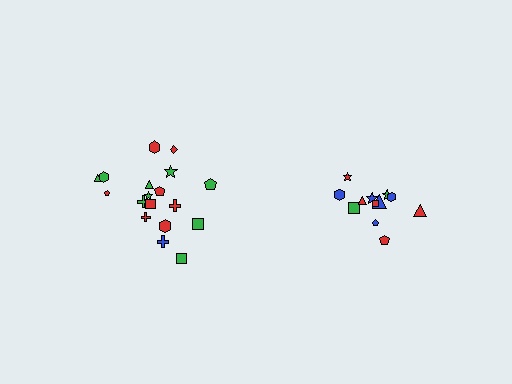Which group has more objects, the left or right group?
The left group.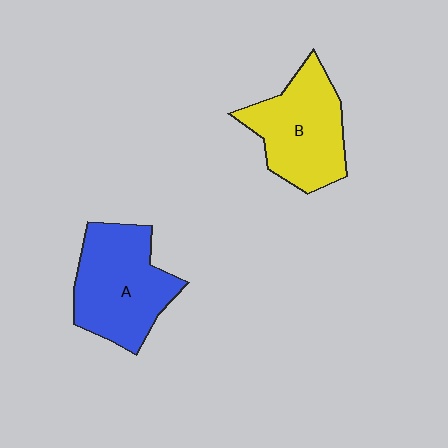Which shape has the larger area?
Shape A (blue).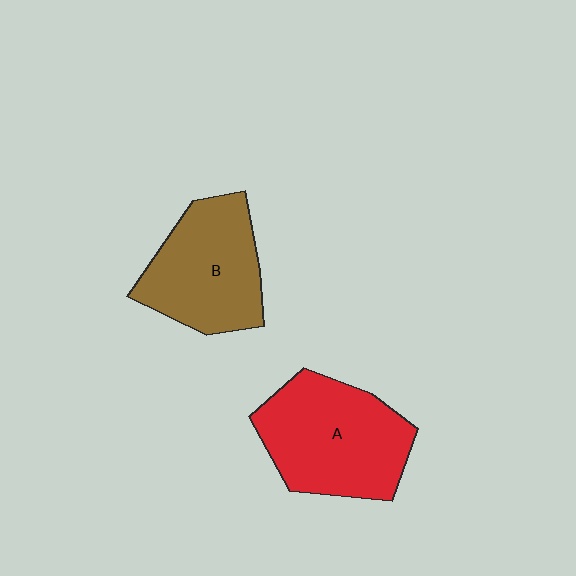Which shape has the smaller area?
Shape B (brown).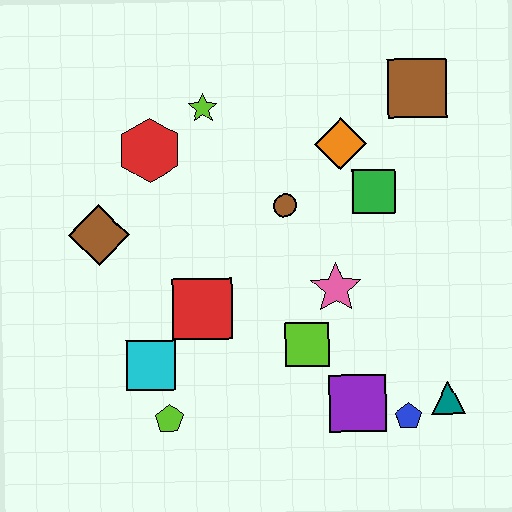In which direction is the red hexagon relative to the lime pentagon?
The red hexagon is above the lime pentagon.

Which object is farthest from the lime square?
The brown square is farthest from the lime square.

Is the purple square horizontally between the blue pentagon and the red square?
Yes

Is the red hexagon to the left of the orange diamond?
Yes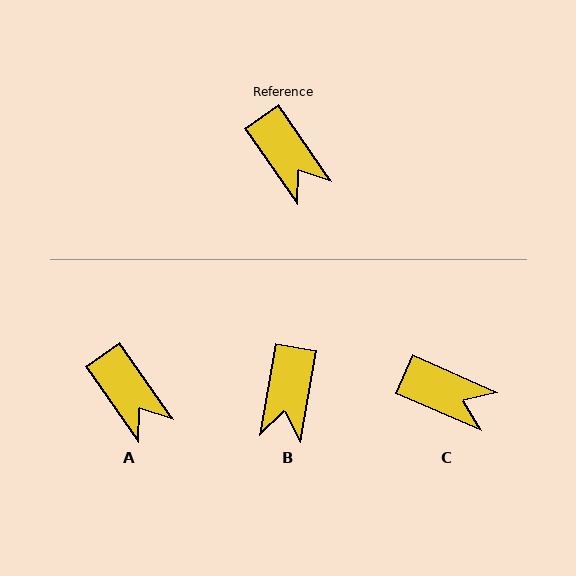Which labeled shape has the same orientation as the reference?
A.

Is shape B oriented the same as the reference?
No, it is off by about 44 degrees.